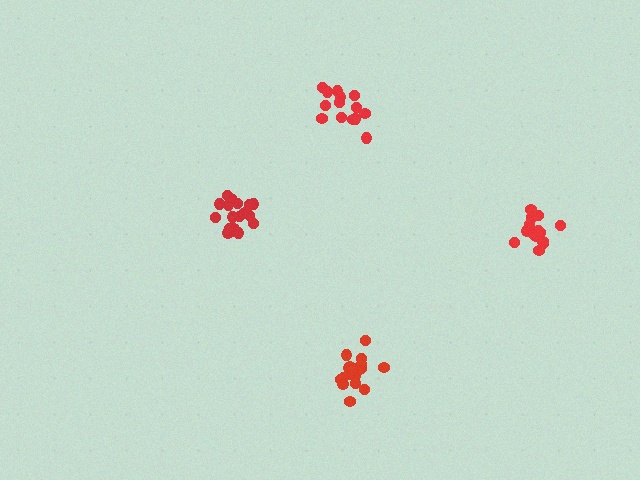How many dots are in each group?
Group 1: 14 dots, Group 2: 15 dots, Group 3: 18 dots, Group 4: 20 dots (67 total).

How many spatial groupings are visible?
There are 4 spatial groupings.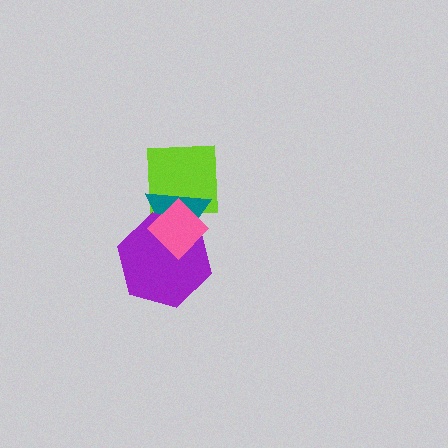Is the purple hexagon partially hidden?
Yes, it is partially covered by another shape.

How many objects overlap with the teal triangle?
3 objects overlap with the teal triangle.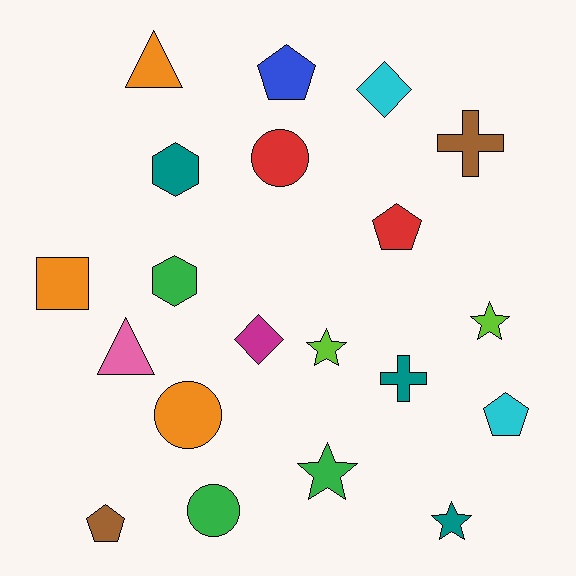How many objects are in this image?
There are 20 objects.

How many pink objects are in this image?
There is 1 pink object.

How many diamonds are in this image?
There are 2 diamonds.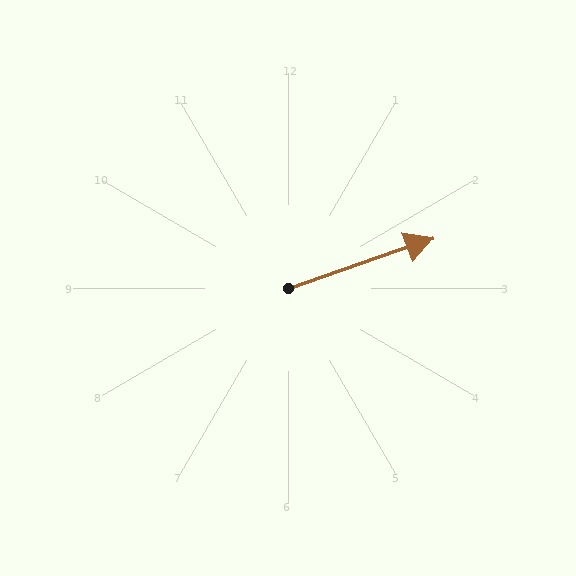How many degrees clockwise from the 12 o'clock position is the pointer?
Approximately 71 degrees.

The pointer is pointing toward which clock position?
Roughly 2 o'clock.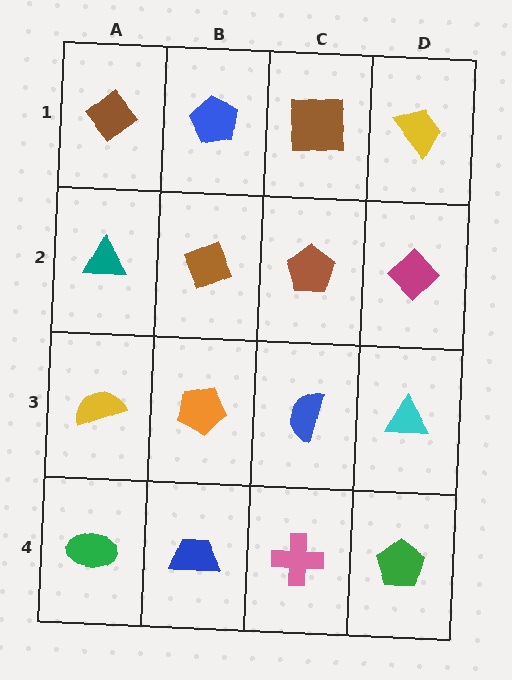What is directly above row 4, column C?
A blue semicircle.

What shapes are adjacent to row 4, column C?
A blue semicircle (row 3, column C), a blue trapezoid (row 4, column B), a green pentagon (row 4, column D).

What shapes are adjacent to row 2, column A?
A brown diamond (row 1, column A), a yellow semicircle (row 3, column A), a brown diamond (row 2, column B).